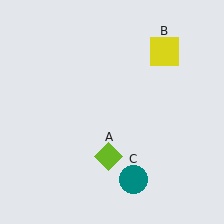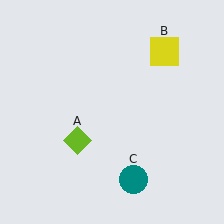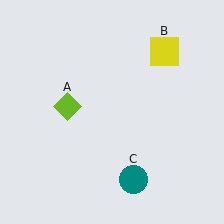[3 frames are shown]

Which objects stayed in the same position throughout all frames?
Yellow square (object B) and teal circle (object C) remained stationary.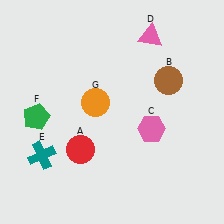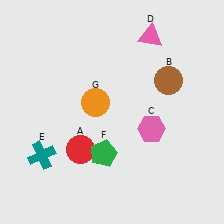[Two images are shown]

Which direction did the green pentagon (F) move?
The green pentagon (F) moved right.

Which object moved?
The green pentagon (F) moved right.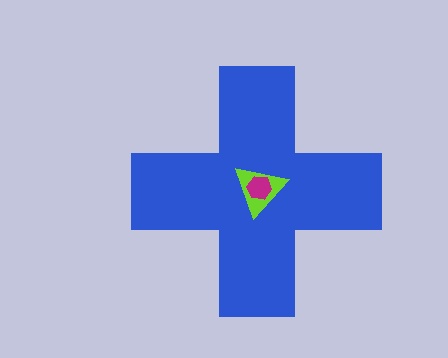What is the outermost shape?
The blue cross.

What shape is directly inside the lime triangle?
The magenta hexagon.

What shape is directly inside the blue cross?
The lime triangle.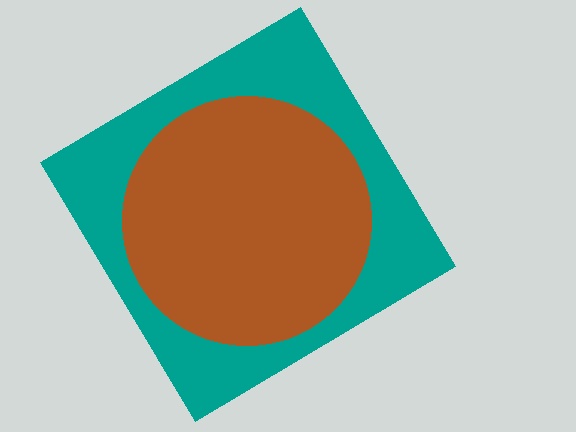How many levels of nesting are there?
2.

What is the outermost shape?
The teal diamond.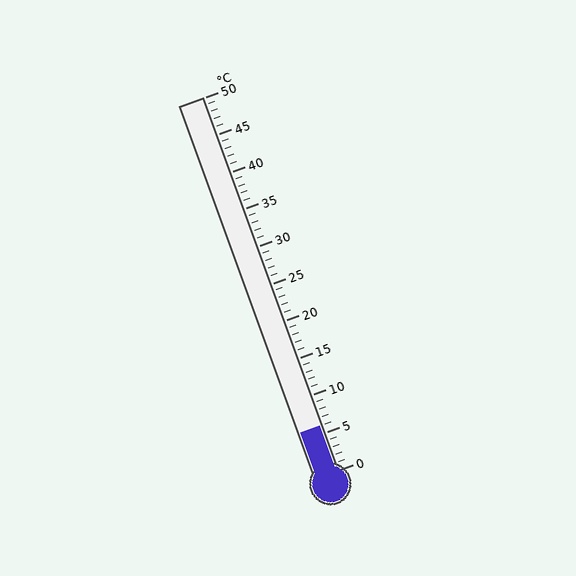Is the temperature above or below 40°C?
The temperature is below 40°C.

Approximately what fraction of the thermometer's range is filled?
The thermometer is filled to approximately 10% of its range.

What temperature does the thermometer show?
The thermometer shows approximately 6°C.